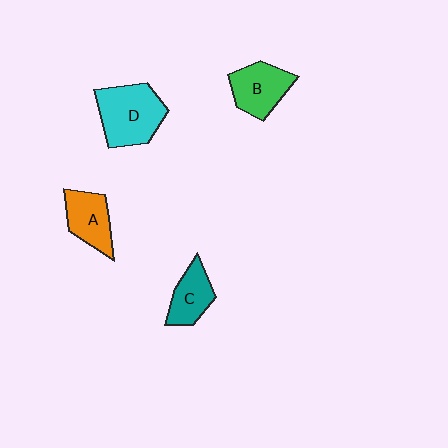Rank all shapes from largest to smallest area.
From largest to smallest: D (cyan), B (green), A (orange), C (teal).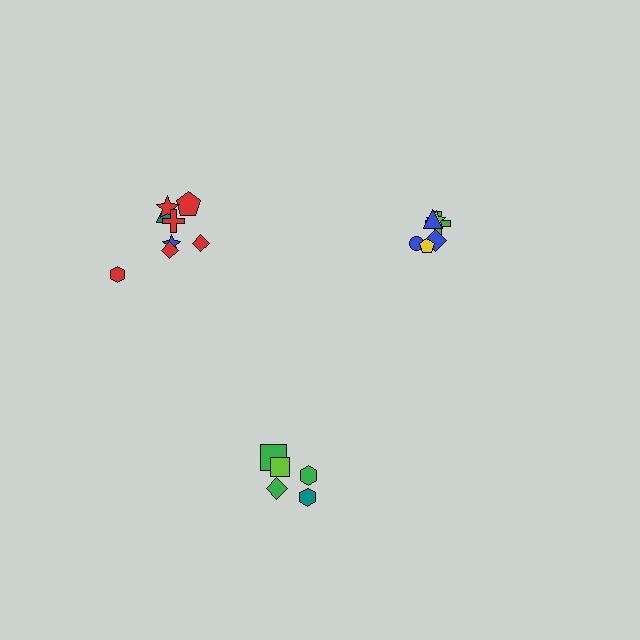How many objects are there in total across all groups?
There are 19 objects.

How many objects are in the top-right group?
There are 6 objects.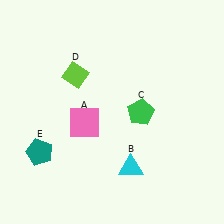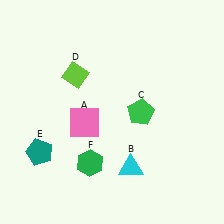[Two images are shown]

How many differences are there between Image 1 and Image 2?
There is 1 difference between the two images.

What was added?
A green hexagon (F) was added in Image 2.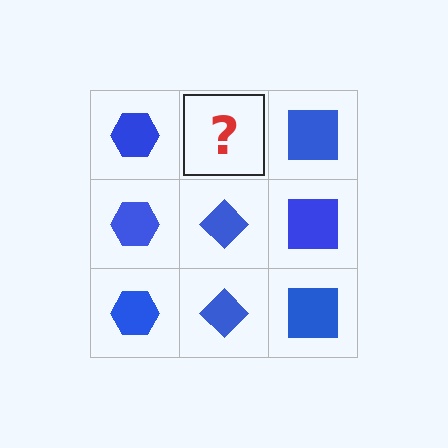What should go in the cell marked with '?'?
The missing cell should contain a blue diamond.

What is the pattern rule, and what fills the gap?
The rule is that each column has a consistent shape. The gap should be filled with a blue diamond.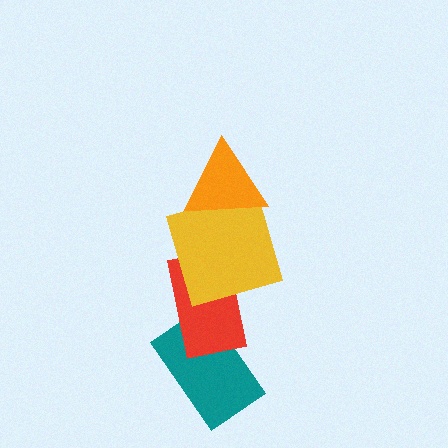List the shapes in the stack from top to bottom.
From top to bottom: the orange triangle, the yellow square, the red rectangle, the teal rectangle.